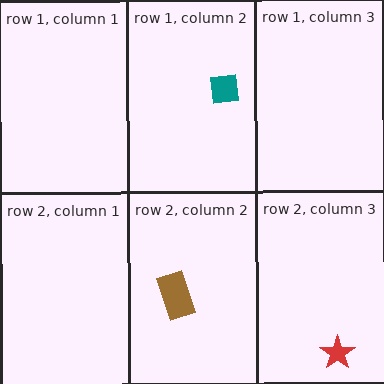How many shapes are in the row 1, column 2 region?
1.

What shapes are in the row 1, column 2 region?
The teal square.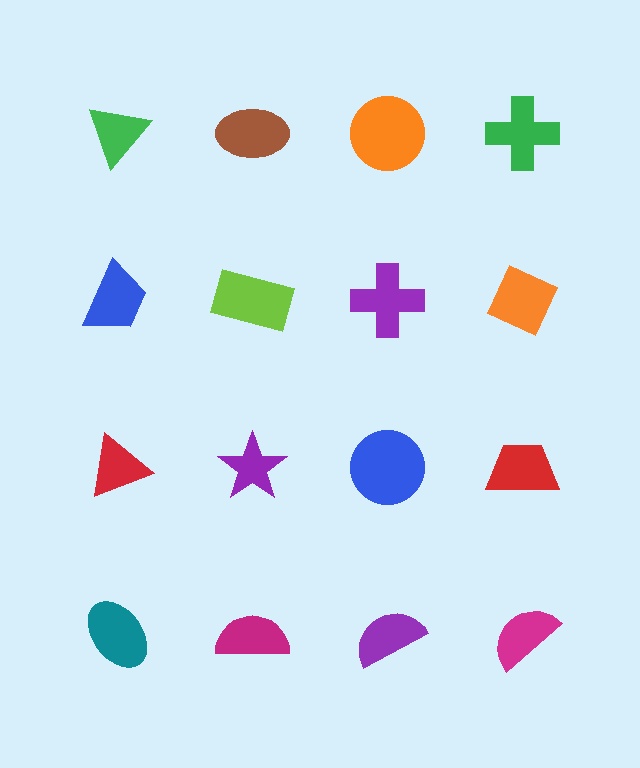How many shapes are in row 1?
4 shapes.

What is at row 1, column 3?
An orange circle.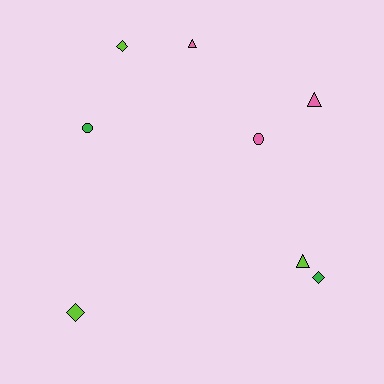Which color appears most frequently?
Lime, with 3 objects.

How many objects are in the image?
There are 8 objects.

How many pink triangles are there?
There are 2 pink triangles.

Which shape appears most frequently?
Diamond, with 3 objects.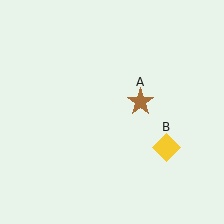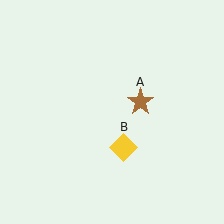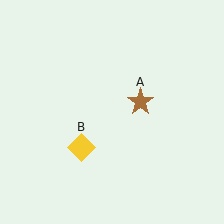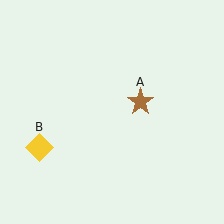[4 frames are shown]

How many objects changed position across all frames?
1 object changed position: yellow diamond (object B).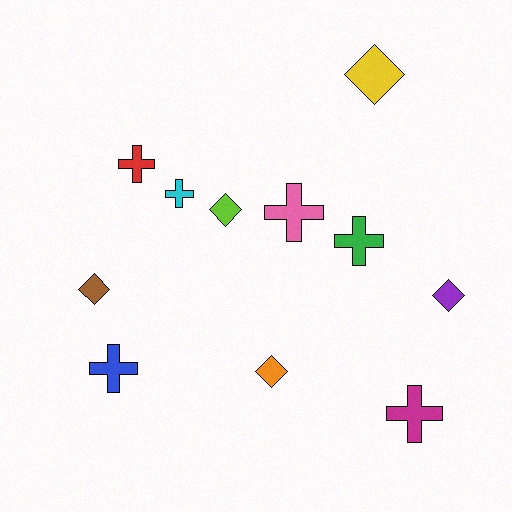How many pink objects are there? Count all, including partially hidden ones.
There is 1 pink object.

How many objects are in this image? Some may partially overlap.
There are 11 objects.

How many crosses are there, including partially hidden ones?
There are 6 crosses.